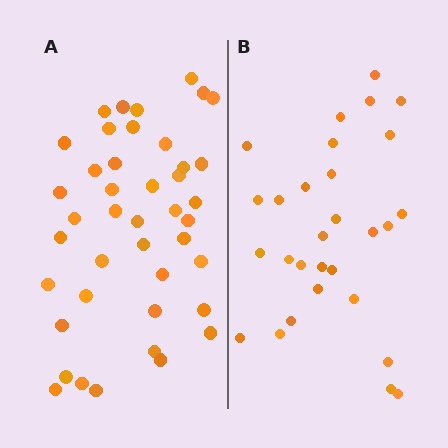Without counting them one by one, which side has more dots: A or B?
Region A (the left region) has more dots.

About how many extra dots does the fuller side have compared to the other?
Region A has approximately 15 more dots than region B.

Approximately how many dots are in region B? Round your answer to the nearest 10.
About 30 dots. (The exact count is 29, which rounds to 30.)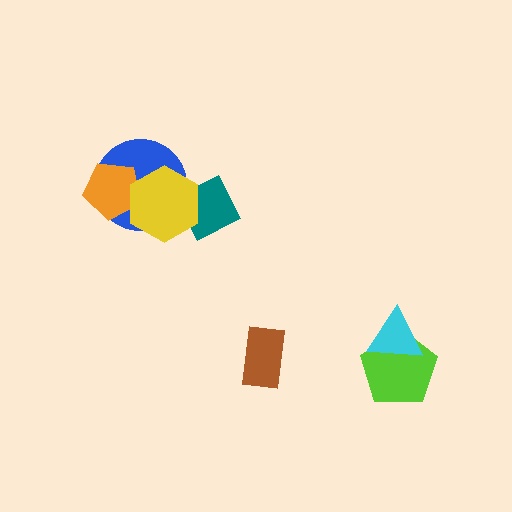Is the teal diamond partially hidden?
Yes, it is partially covered by another shape.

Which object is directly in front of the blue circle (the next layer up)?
The orange pentagon is directly in front of the blue circle.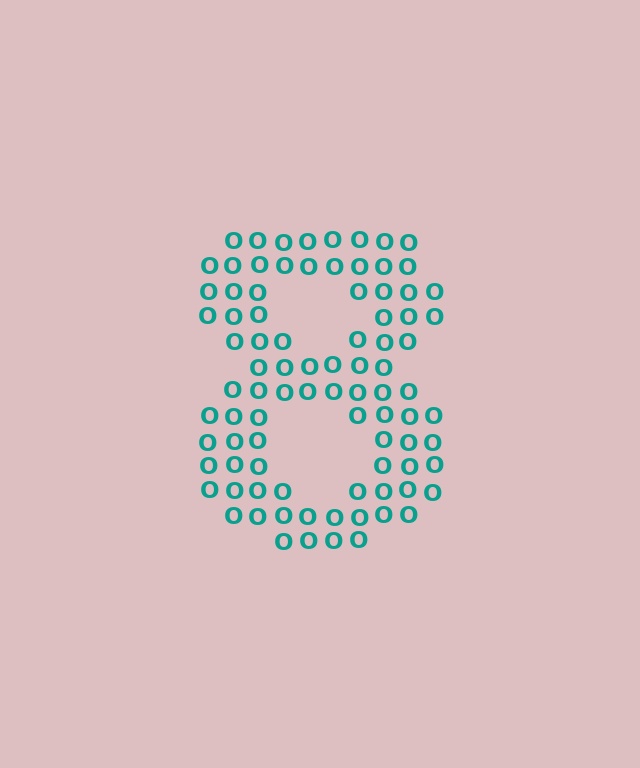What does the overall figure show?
The overall figure shows the digit 8.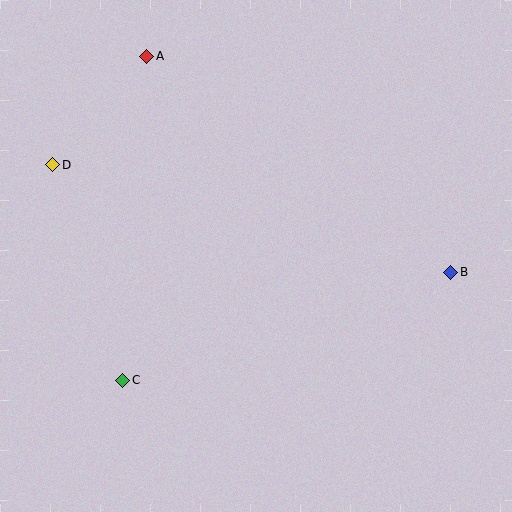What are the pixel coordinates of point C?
Point C is at (123, 380).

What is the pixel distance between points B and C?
The distance between B and C is 345 pixels.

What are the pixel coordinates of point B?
Point B is at (451, 272).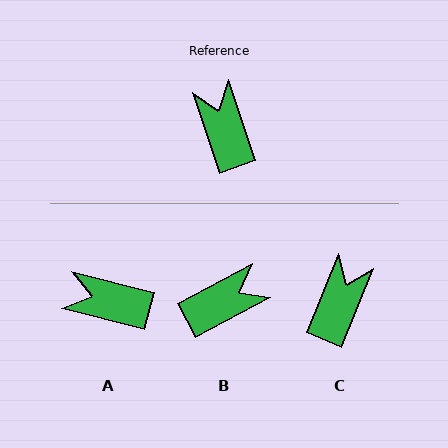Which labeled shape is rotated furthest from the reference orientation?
B, about 81 degrees away.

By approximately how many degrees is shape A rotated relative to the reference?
Approximately 57 degrees counter-clockwise.